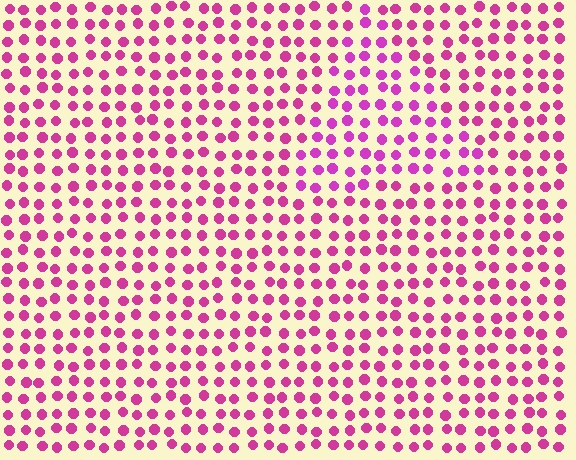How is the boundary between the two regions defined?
The boundary is defined purely by a slight shift in hue (about 16 degrees). Spacing, size, and orientation are identical on both sides.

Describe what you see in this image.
The image is filled with small magenta elements in a uniform arrangement. A triangle-shaped region is visible where the elements are tinted to a slightly different hue, forming a subtle color boundary.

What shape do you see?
I see a triangle.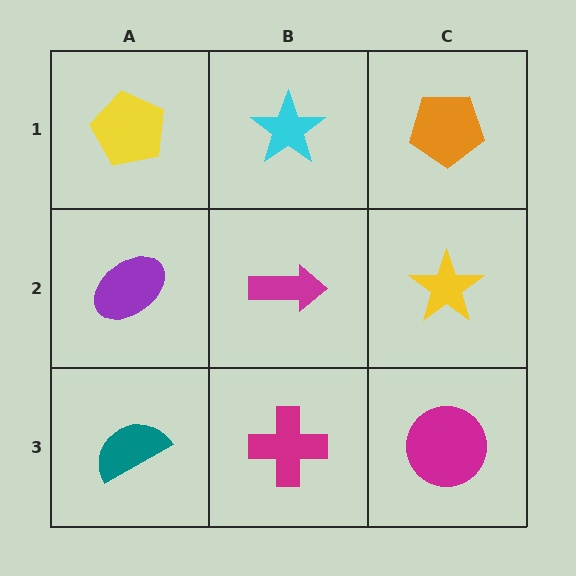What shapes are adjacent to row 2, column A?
A yellow pentagon (row 1, column A), a teal semicircle (row 3, column A), a magenta arrow (row 2, column B).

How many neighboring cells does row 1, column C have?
2.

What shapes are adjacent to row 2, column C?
An orange pentagon (row 1, column C), a magenta circle (row 3, column C), a magenta arrow (row 2, column B).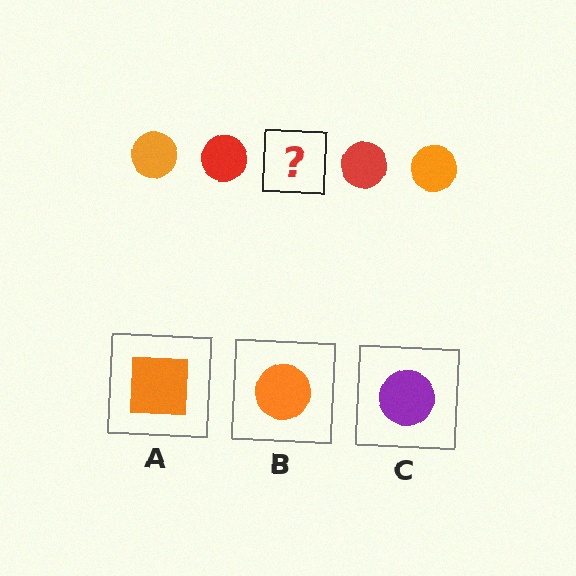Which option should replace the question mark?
Option B.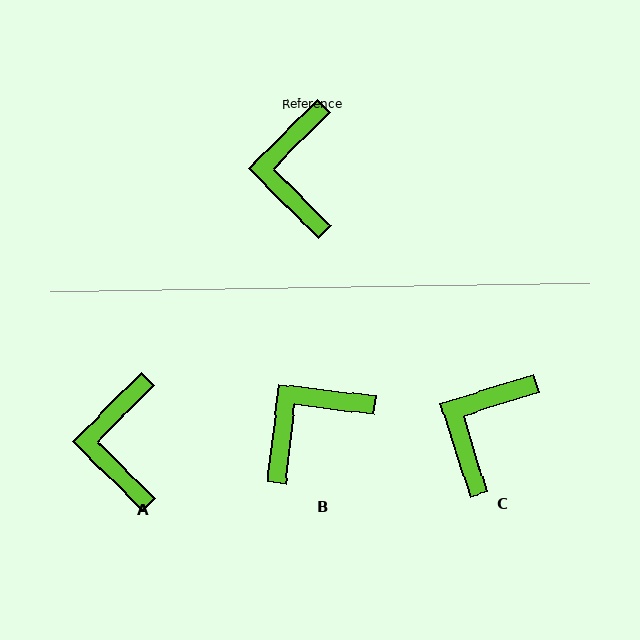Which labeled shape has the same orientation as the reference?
A.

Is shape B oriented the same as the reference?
No, it is off by about 52 degrees.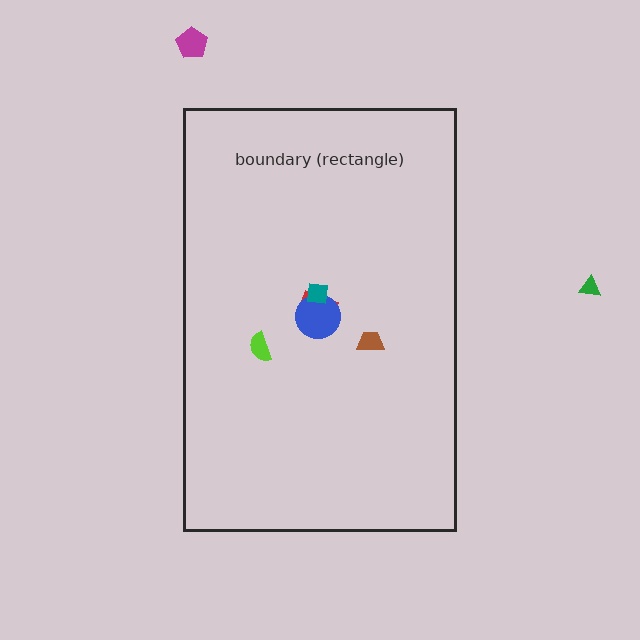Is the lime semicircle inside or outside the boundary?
Inside.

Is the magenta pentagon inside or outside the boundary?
Outside.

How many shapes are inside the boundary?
5 inside, 2 outside.